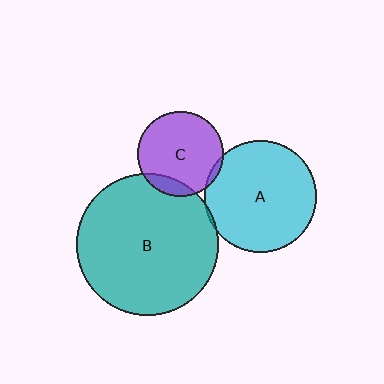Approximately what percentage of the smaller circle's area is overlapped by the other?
Approximately 5%.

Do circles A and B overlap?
Yes.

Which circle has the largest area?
Circle B (teal).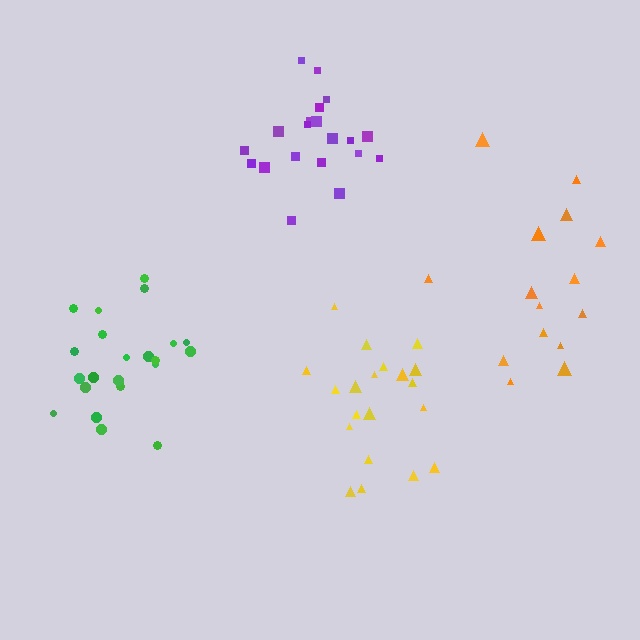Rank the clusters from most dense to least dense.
purple, green, yellow, orange.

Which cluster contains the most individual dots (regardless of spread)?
Green (22).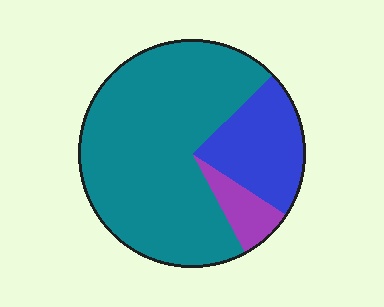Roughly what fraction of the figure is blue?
Blue covers around 20% of the figure.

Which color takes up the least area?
Purple, at roughly 10%.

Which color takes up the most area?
Teal, at roughly 70%.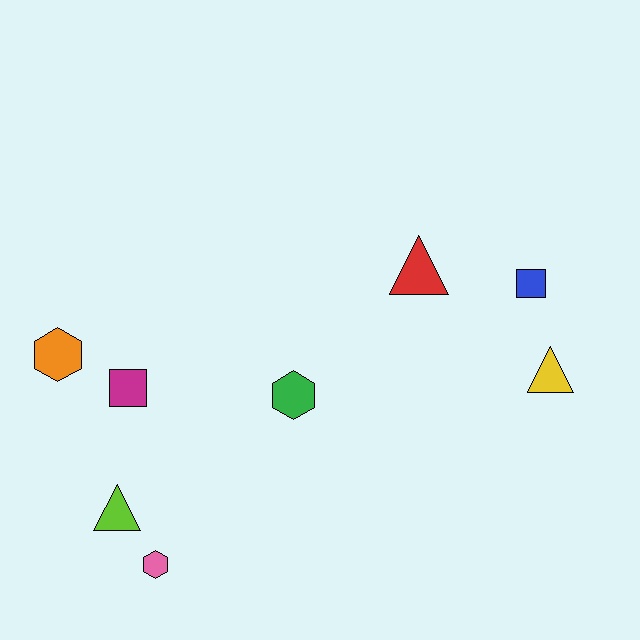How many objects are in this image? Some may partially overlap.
There are 8 objects.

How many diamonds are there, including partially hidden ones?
There are no diamonds.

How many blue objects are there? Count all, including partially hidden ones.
There is 1 blue object.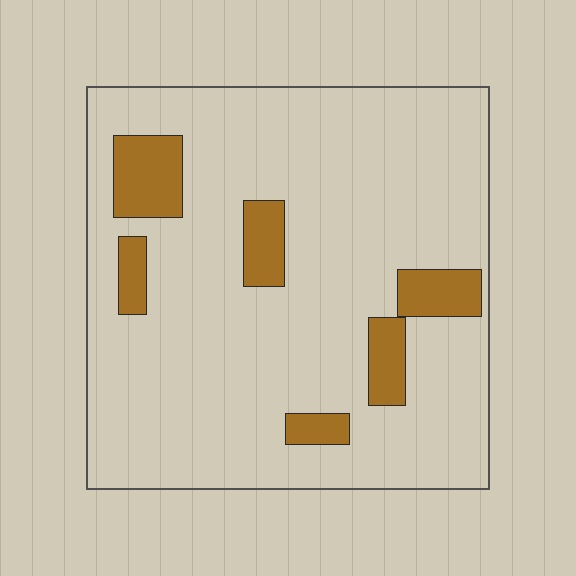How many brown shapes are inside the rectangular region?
6.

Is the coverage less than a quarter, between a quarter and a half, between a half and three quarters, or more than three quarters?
Less than a quarter.